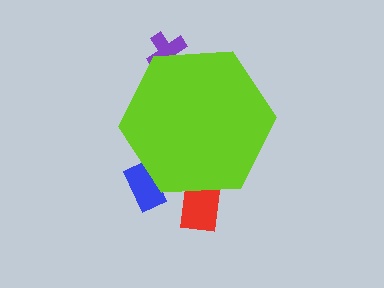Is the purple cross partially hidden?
Yes, the purple cross is partially hidden behind the lime hexagon.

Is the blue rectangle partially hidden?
Yes, the blue rectangle is partially hidden behind the lime hexagon.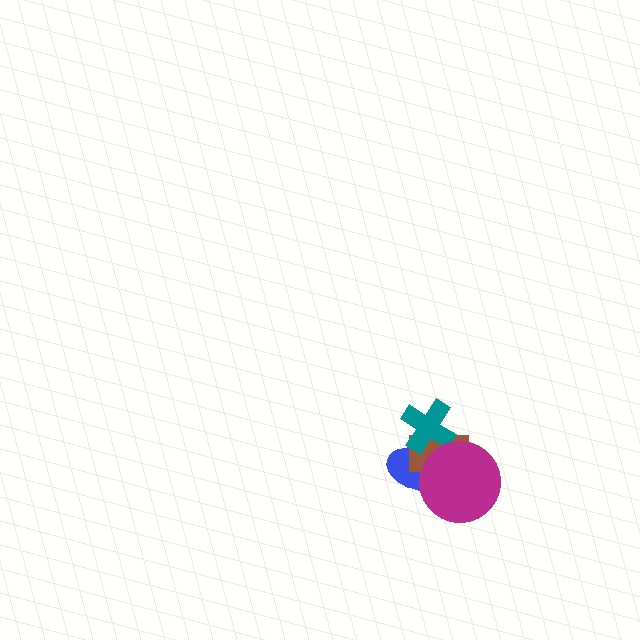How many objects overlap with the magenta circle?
2 objects overlap with the magenta circle.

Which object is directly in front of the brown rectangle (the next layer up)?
The teal cross is directly in front of the brown rectangle.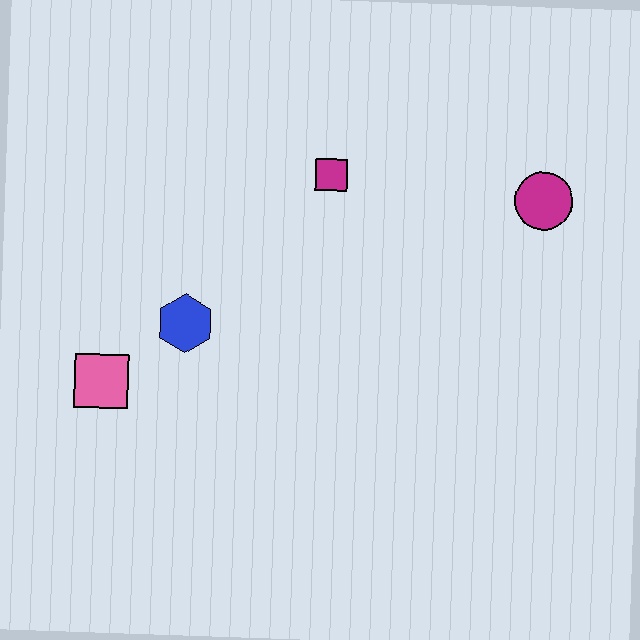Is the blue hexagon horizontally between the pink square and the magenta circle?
Yes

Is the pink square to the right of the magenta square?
No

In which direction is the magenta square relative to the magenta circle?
The magenta square is to the left of the magenta circle.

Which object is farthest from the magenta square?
The pink square is farthest from the magenta square.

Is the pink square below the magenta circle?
Yes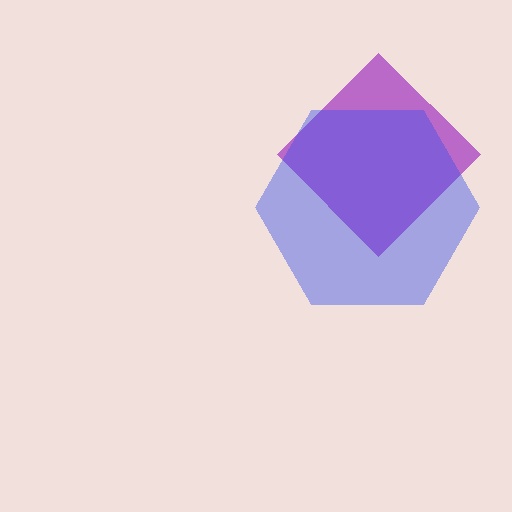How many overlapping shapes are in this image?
There are 2 overlapping shapes in the image.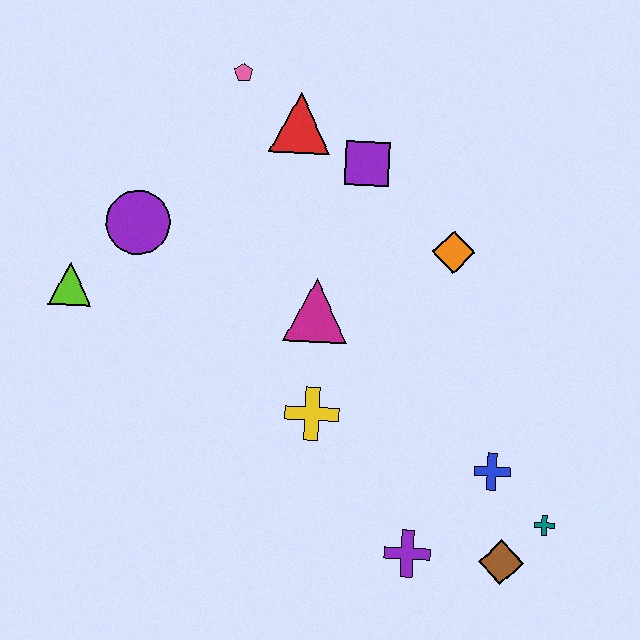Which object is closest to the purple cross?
The brown diamond is closest to the purple cross.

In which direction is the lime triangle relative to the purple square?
The lime triangle is to the left of the purple square.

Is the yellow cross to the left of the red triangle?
No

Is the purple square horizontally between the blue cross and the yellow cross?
Yes